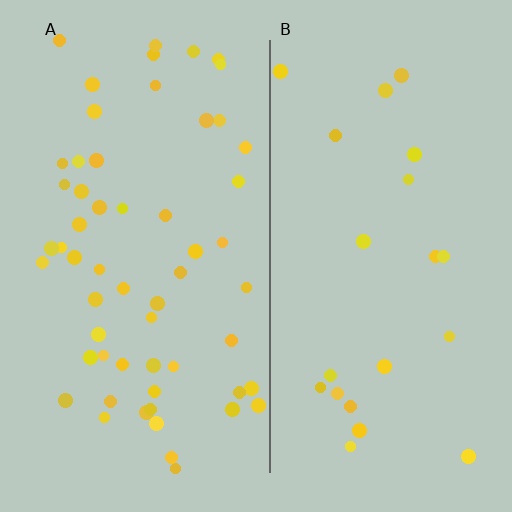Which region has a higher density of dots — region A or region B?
A (the left).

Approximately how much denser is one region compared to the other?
Approximately 2.7× — region A over region B.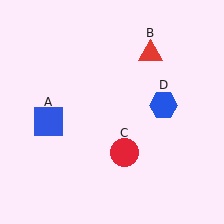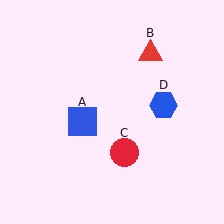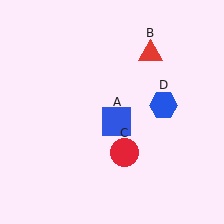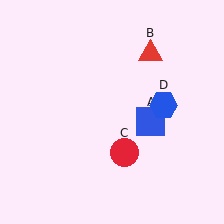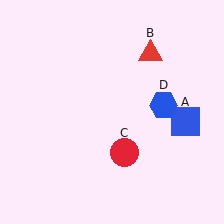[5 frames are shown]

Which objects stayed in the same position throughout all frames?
Red triangle (object B) and red circle (object C) and blue hexagon (object D) remained stationary.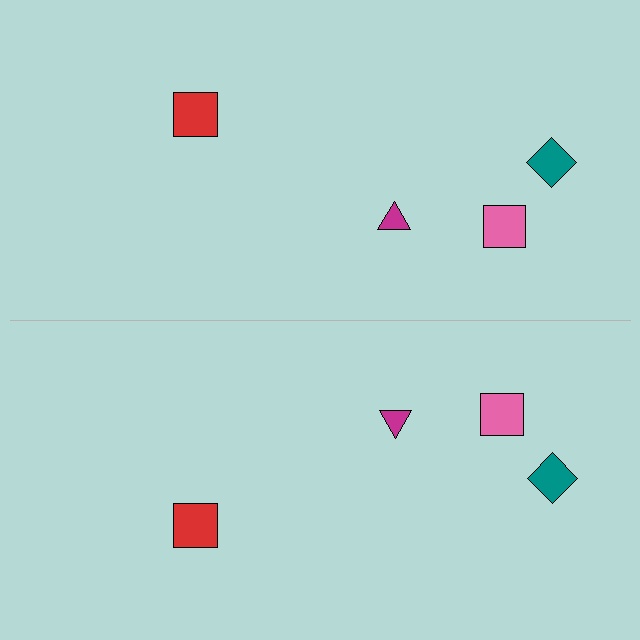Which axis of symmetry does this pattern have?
The pattern has a horizontal axis of symmetry running through the center of the image.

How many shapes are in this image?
There are 8 shapes in this image.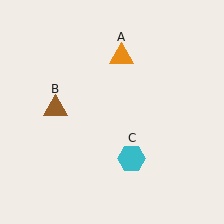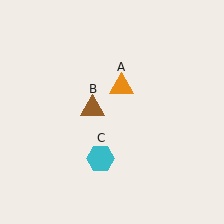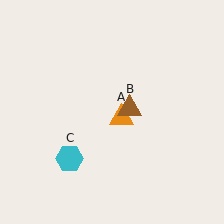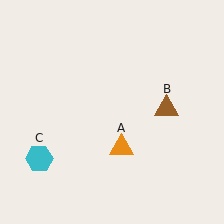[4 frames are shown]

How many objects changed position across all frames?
3 objects changed position: orange triangle (object A), brown triangle (object B), cyan hexagon (object C).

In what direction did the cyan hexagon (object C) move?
The cyan hexagon (object C) moved left.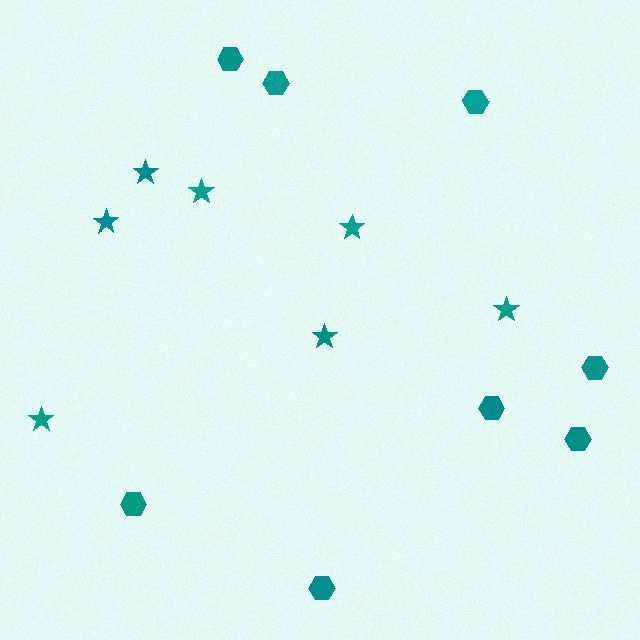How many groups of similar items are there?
There are 2 groups: one group of hexagons (8) and one group of stars (7).